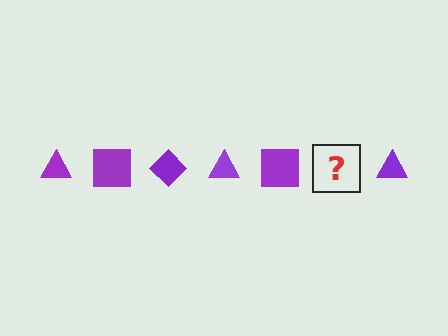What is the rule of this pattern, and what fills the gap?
The rule is that the pattern cycles through triangle, square, diamond shapes in purple. The gap should be filled with a purple diamond.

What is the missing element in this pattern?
The missing element is a purple diamond.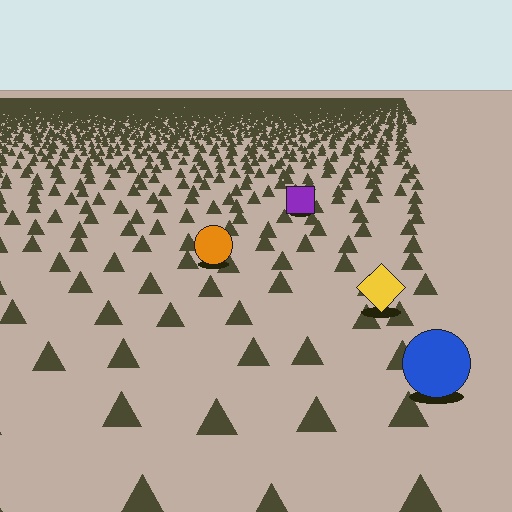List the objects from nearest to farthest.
From nearest to farthest: the blue circle, the yellow diamond, the orange circle, the purple square.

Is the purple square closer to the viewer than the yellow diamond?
No. The yellow diamond is closer — you can tell from the texture gradient: the ground texture is coarser near it.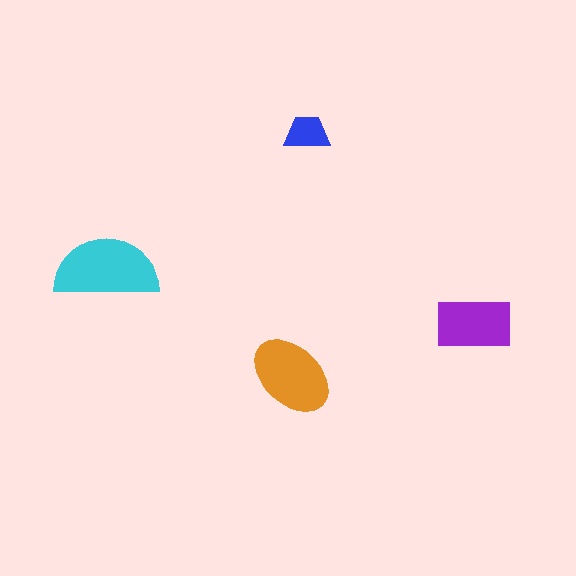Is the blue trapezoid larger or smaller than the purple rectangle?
Smaller.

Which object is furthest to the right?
The purple rectangle is rightmost.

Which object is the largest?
The cyan semicircle.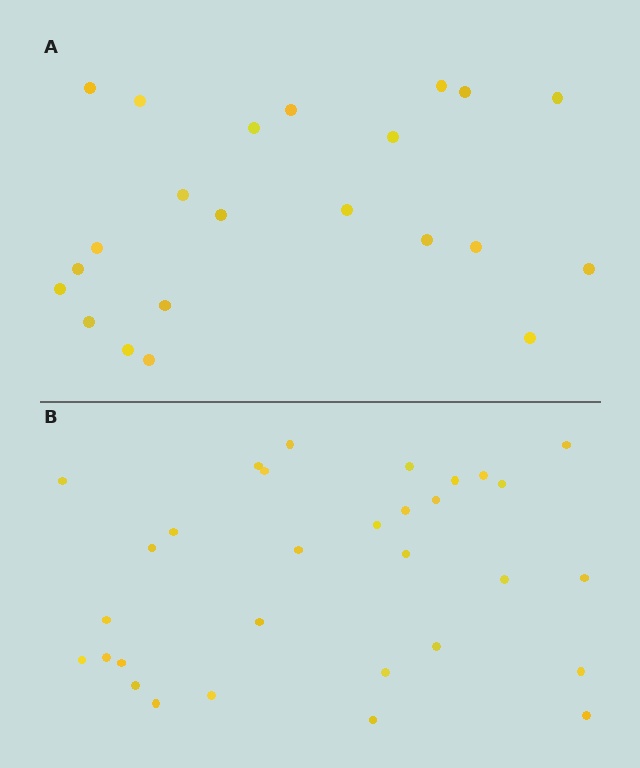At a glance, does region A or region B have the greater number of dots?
Region B (the bottom region) has more dots.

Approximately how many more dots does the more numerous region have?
Region B has roughly 8 or so more dots than region A.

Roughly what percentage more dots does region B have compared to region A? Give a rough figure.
About 40% more.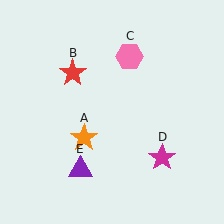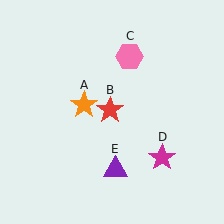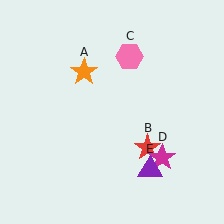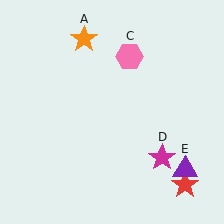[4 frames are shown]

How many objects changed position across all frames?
3 objects changed position: orange star (object A), red star (object B), purple triangle (object E).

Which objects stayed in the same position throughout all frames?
Pink hexagon (object C) and magenta star (object D) remained stationary.